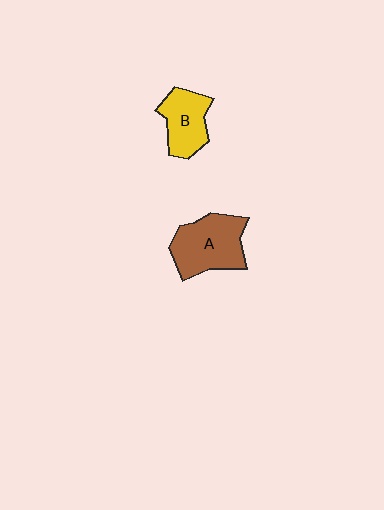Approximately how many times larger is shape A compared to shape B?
Approximately 1.4 times.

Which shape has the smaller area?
Shape B (yellow).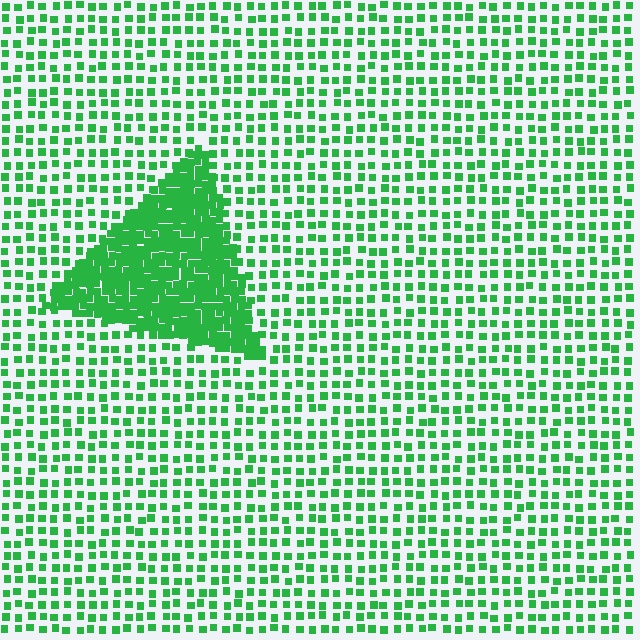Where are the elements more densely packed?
The elements are more densely packed inside the triangle boundary.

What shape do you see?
I see a triangle.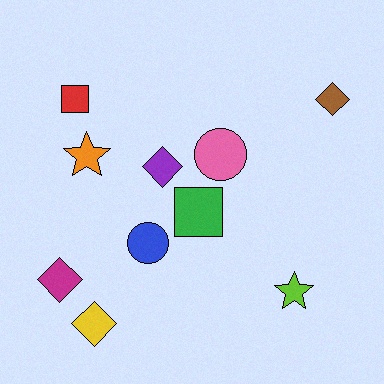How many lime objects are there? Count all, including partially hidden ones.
There is 1 lime object.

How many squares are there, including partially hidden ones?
There are 2 squares.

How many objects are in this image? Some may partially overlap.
There are 10 objects.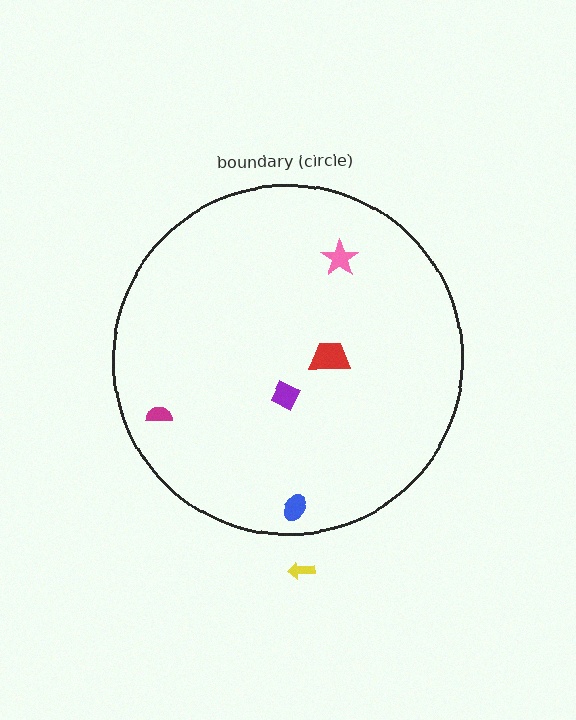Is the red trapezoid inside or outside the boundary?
Inside.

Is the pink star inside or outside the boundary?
Inside.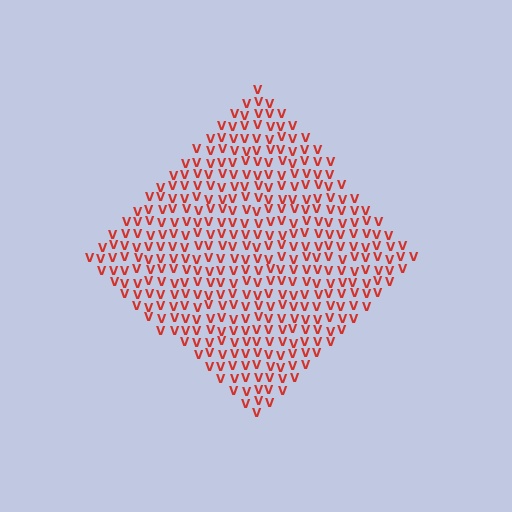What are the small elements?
The small elements are letter V's.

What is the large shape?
The large shape is a diamond.